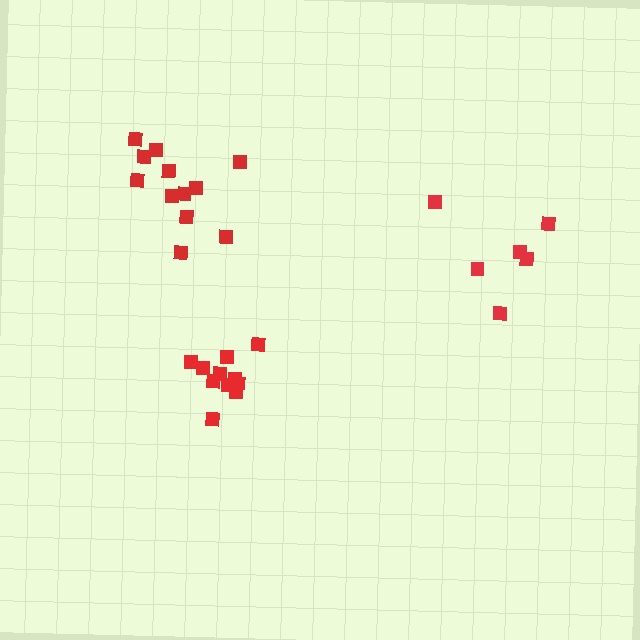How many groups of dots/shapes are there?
There are 3 groups.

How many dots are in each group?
Group 1: 12 dots, Group 2: 6 dots, Group 3: 11 dots (29 total).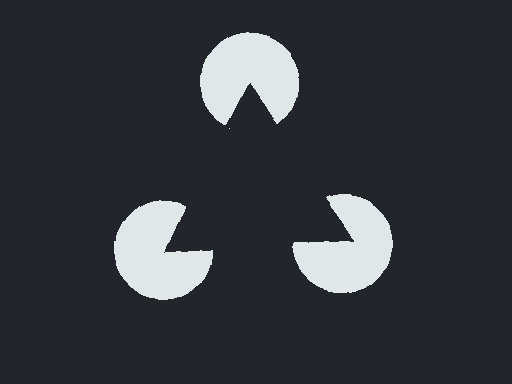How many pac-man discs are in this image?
There are 3 — one at each vertex of the illusory triangle.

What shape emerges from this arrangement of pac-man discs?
An illusory triangle — its edges are inferred from the aligned wedge cuts in the pac-man discs, not physically drawn.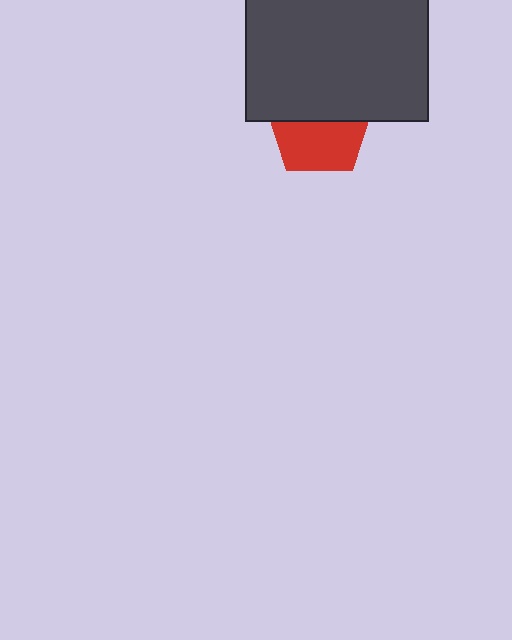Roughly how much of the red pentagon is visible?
About half of it is visible (roughly 55%).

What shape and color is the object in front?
The object in front is a dark gray rectangle.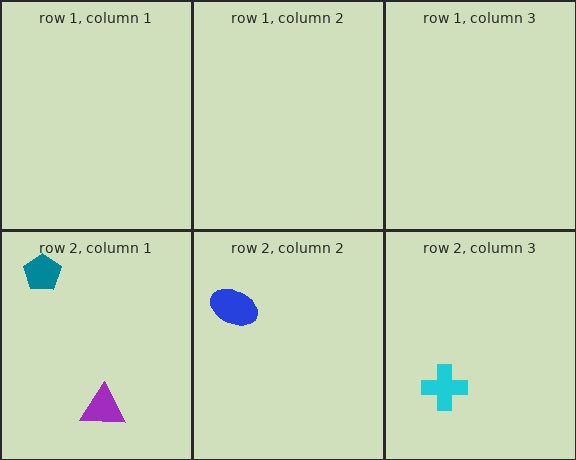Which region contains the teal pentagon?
The row 2, column 1 region.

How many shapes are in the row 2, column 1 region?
2.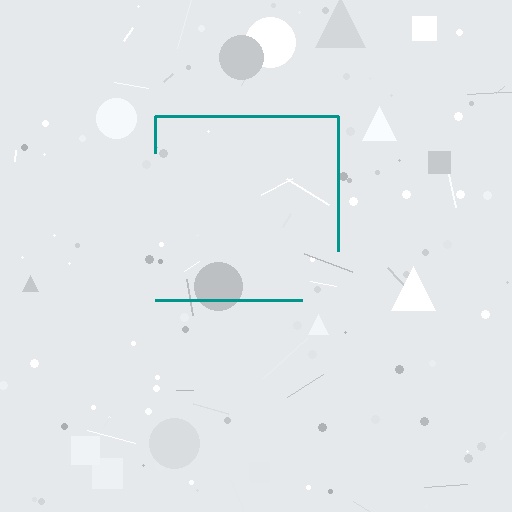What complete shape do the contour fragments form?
The contour fragments form a square.